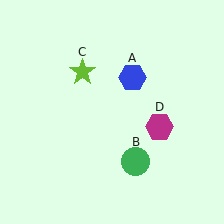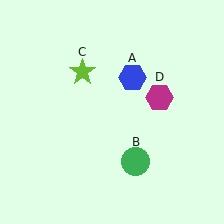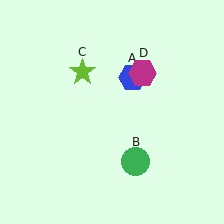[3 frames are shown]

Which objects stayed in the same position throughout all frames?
Blue hexagon (object A) and green circle (object B) and lime star (object C) remained stationary.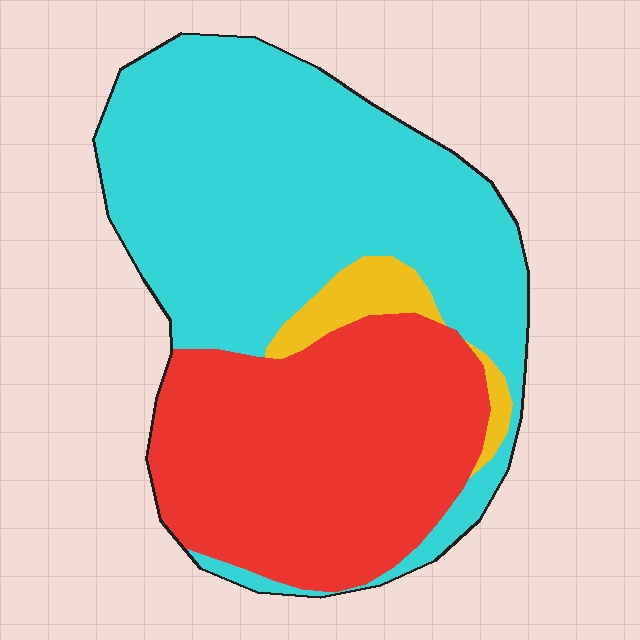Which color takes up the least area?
Yellow, at roughly 5%.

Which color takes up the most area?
Cyan, at roughly 55%.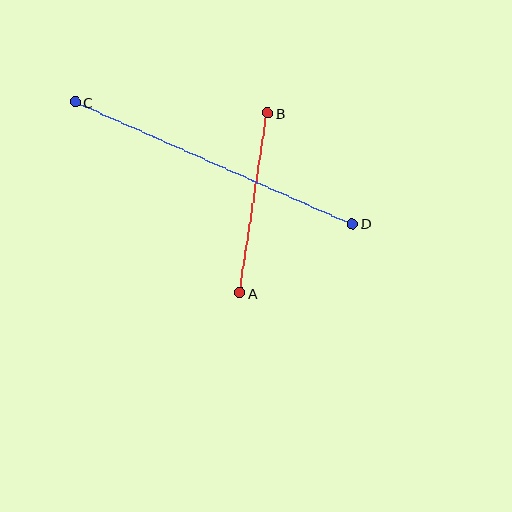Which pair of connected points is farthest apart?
Points C and D are farthest apart.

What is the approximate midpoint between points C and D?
The midpoint is at approximately (214, 163) pixels.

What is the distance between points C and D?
The distance is approximately 303 pixels.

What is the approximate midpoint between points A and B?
The midpoint is at approximately (254, 203) pixels.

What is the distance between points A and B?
The distance is approximately 182 pixels.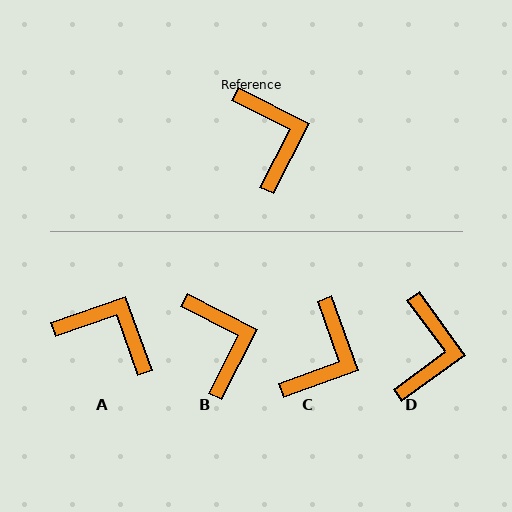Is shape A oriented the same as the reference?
No, it is off by about 47 degrees.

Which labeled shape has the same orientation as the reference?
B.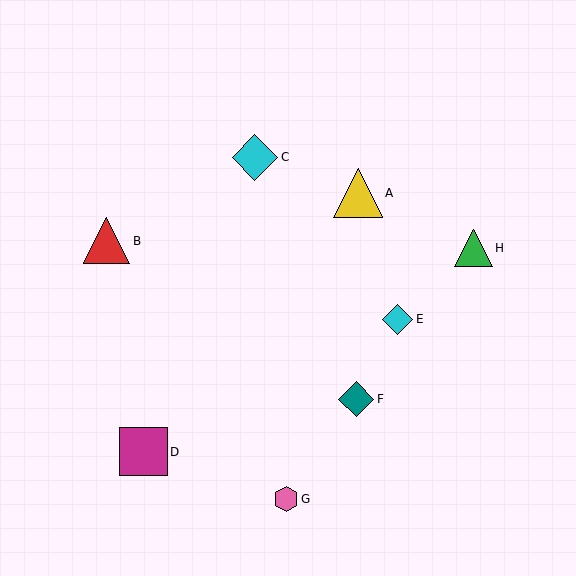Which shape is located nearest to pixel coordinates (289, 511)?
The pink hexagon (labeled G) at (286, 499) is nearest to that location.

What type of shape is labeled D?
Shape D is a magenta square.